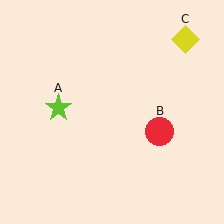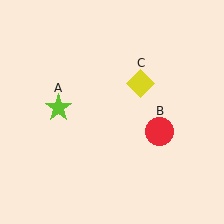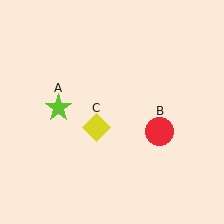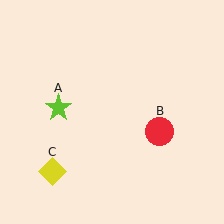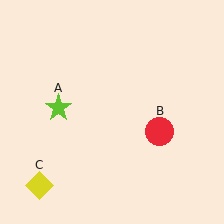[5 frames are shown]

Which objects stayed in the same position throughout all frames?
Lime star (object A) and red circle (object B) remained stationary.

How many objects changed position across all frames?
1 object changed position: yellow diamond (object C).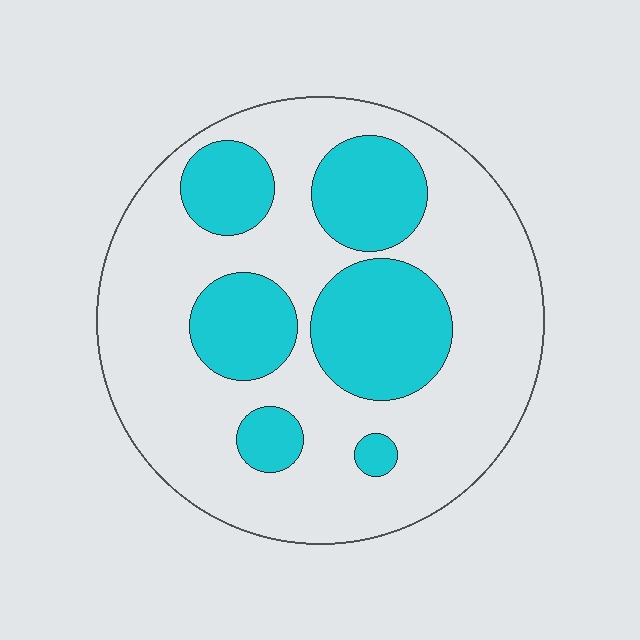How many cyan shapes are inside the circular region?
6.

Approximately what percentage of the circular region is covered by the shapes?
Approximately 30%.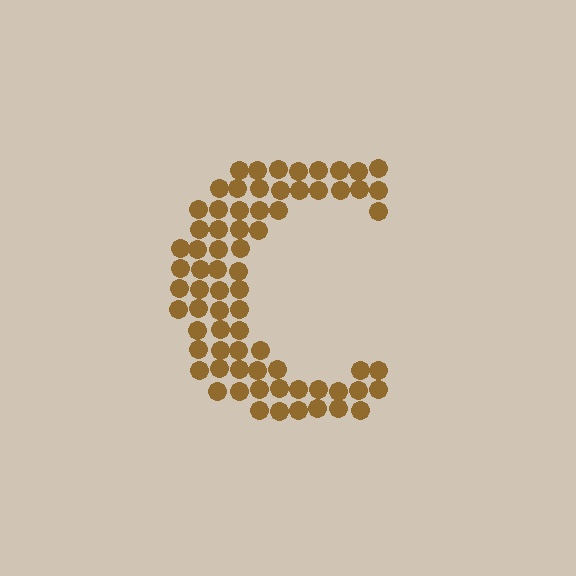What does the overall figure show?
The overall figure shows the letter C.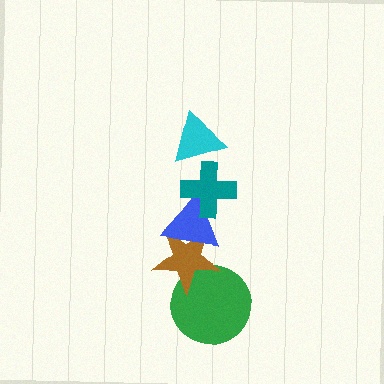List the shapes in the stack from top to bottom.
From top to bottom: the cyan triangle, the teal cross, the blue triangle, the brown star, the green circle.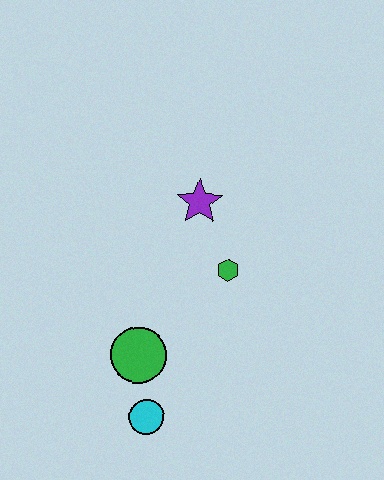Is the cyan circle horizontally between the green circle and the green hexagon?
Yes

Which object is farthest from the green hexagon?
The cyan circle is farthest from the green hexagon.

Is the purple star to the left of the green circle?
No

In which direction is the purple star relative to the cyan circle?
The purple star is above the cyan circle.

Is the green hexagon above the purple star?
No